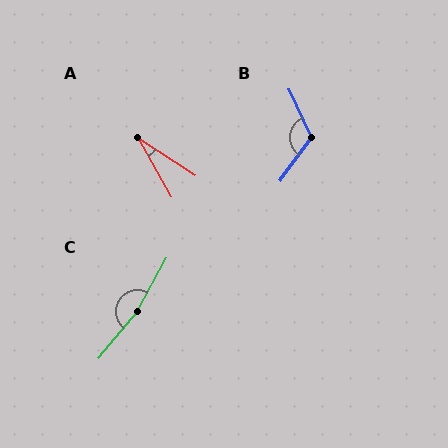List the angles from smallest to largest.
A (27°), B (120°), C (169°).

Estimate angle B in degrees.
Approximately 120 degrees.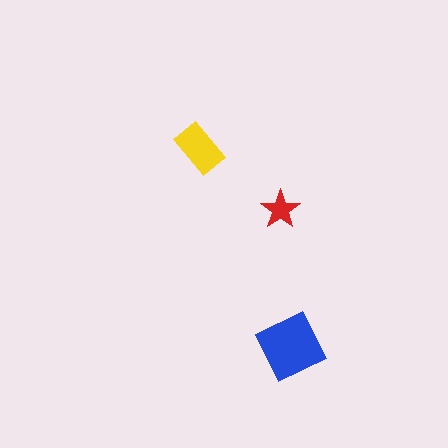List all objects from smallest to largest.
The red star, the yellow rectangle, the blue diamond.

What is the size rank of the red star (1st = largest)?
3rd.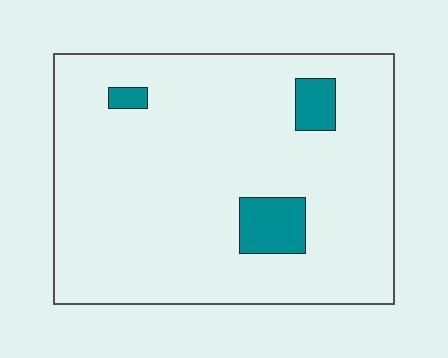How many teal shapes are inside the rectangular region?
3.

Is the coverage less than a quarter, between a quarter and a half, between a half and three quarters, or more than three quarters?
Less than a quarter.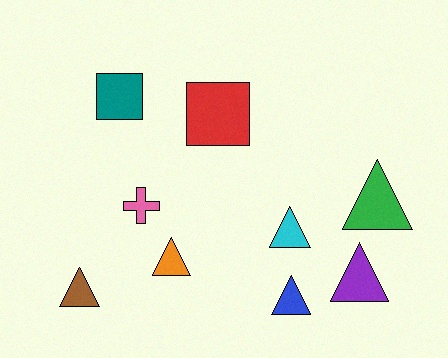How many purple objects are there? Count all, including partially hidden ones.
There is 1 purple object.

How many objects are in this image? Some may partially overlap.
There are 9 objects.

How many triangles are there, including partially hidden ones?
There are 6 triangles.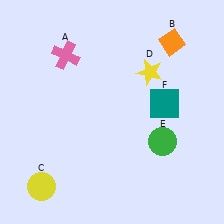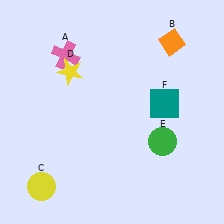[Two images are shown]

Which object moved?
The yellow star (D) moved left.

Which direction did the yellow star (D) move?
The yellow star (D) moved left.